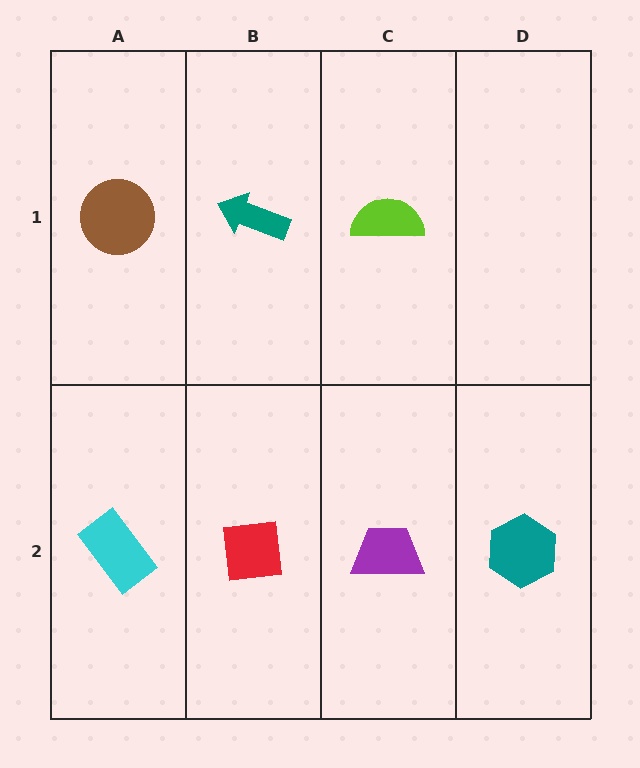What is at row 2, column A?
A cyan rectangle.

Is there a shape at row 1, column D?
No, that cell is empty.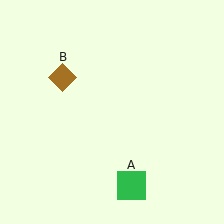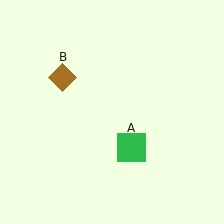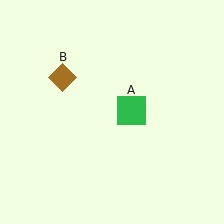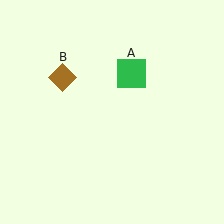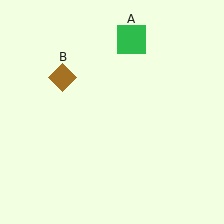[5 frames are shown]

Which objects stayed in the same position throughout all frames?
Brown diamond (object B) remained stationary.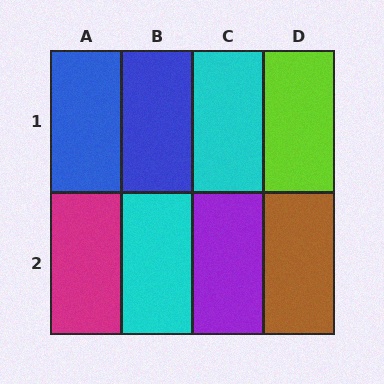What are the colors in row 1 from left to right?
Blue, blue, cyan, lime.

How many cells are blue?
2 cells are blue.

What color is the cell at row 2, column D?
Brown.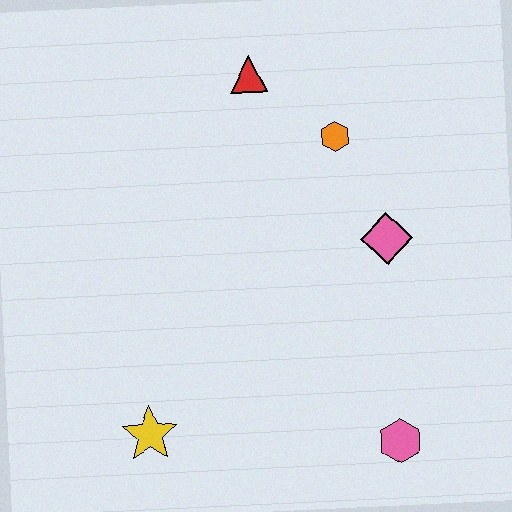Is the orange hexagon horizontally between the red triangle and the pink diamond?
Yes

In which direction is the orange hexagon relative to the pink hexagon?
The orange hexagon is above the pink hexagon.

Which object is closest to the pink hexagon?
The pink diamond is closest to the pink hexagon.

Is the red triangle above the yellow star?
Yes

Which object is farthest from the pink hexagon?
The red triangle is farthest from the pink hexagon.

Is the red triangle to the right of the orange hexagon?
No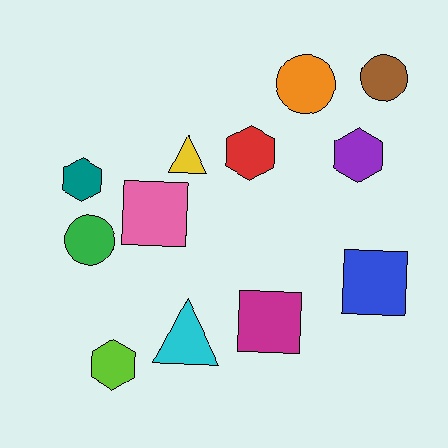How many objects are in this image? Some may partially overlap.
There are 12 objects.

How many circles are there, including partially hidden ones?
There are 3 circles.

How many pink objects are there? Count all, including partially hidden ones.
There is 1 pink object.